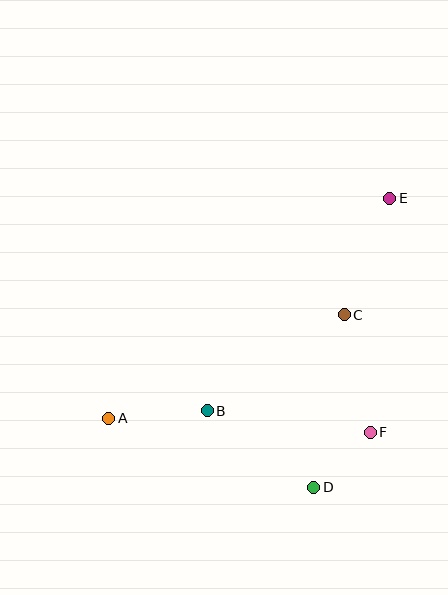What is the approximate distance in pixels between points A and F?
The distance between A and F is approximately 262 pixels.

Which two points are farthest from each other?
Points A and E are farthest from each other.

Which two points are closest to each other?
Points D and F are closest to each other.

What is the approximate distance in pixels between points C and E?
The distance between C and E is approximately 125 pixels.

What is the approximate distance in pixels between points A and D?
The distance between A and D is approximately 216 pixels.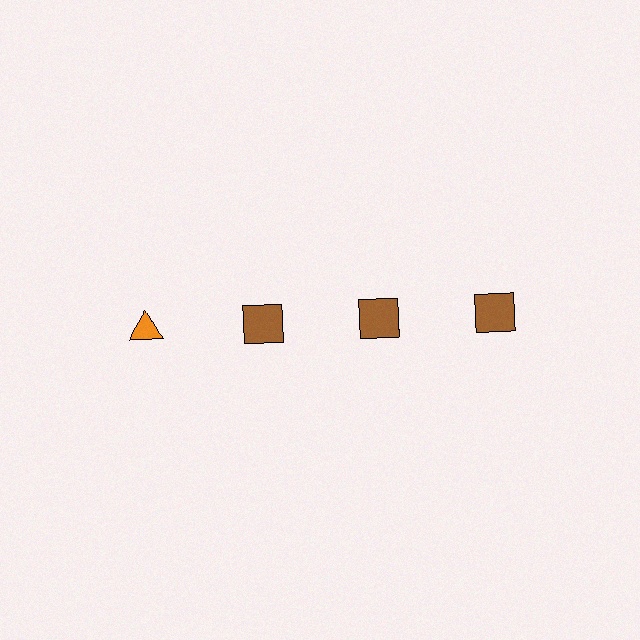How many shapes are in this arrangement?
There are 4 shapes arranged in a grid pattern.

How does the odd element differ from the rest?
It differs in both color (orange instead of brown) and shape (triangle instead of square).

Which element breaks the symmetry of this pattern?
The orange triangle in the top row, leftmost column breaks the symmetry. All other shapes are brown squares.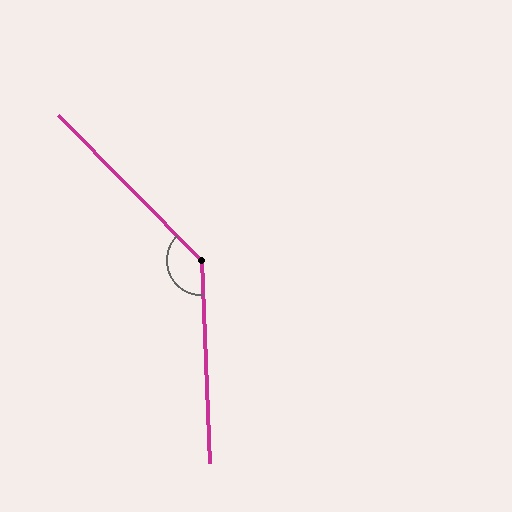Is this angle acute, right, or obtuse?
It is obtuse.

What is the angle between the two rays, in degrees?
Approximately 138 degrees.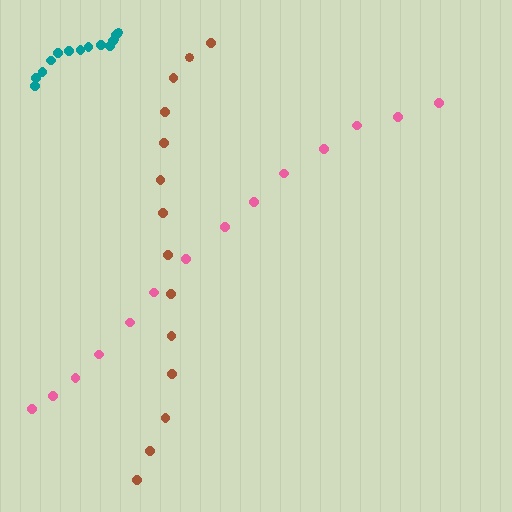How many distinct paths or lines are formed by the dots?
There are 3 distinct paths.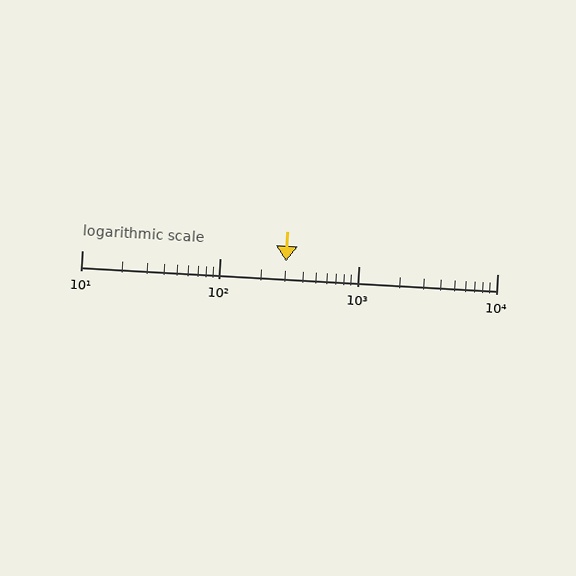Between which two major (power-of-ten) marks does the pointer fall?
The pointer is between 100 and 1000.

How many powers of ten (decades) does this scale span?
The scale spans 3 decades, from 10 to 10000.